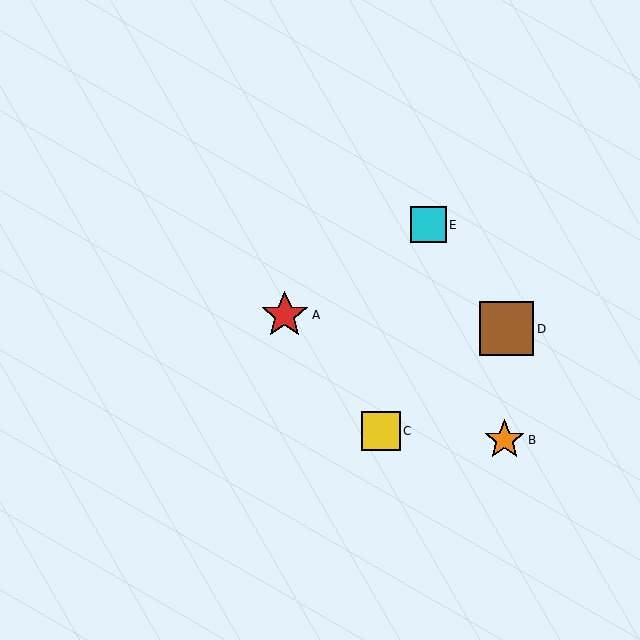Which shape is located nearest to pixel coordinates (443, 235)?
The cyan square (labeled E) at (429, 225) is nearest to that location.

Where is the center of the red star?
The center of the red star is at (285, 315).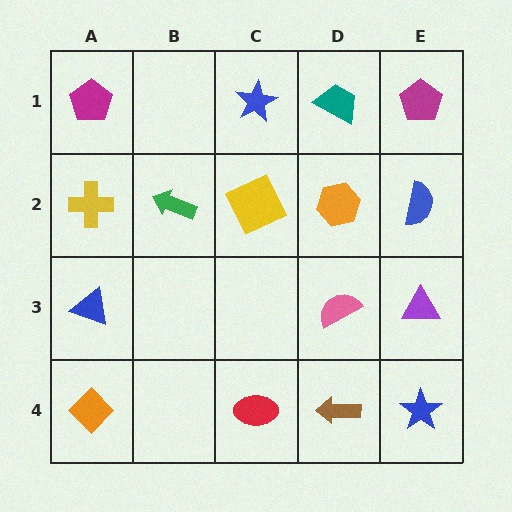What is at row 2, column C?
A yellow square.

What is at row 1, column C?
A blue star.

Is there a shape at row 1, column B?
No, that cell is empty.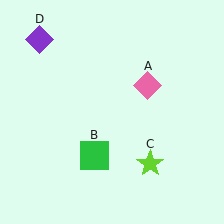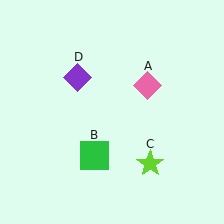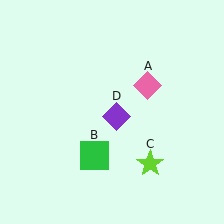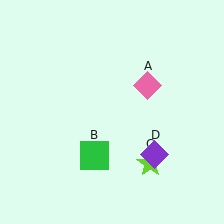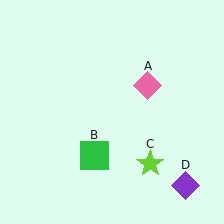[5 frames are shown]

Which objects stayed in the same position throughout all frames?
Pink diamond (object A) and green square (object B) and lime star (object C) remained stationary.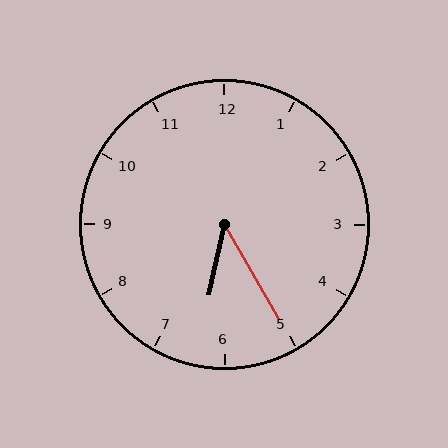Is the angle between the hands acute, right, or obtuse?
It is acute.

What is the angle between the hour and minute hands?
Approximately 42 degrees.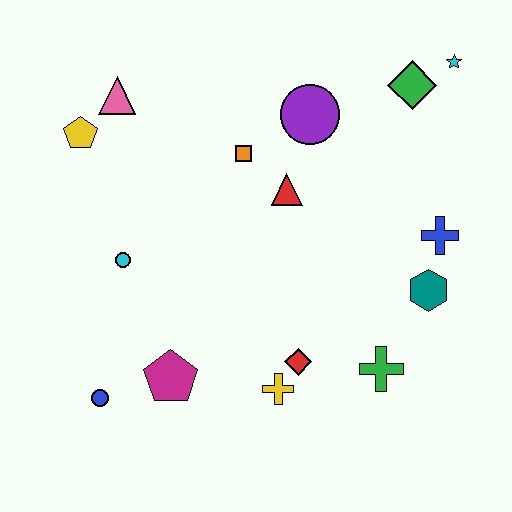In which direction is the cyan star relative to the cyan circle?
The cyan star is to the right of the cyan circle.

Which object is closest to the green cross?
The red diamond is closest to the green cross.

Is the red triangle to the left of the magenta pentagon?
No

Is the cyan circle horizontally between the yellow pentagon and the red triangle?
Yes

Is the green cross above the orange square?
No